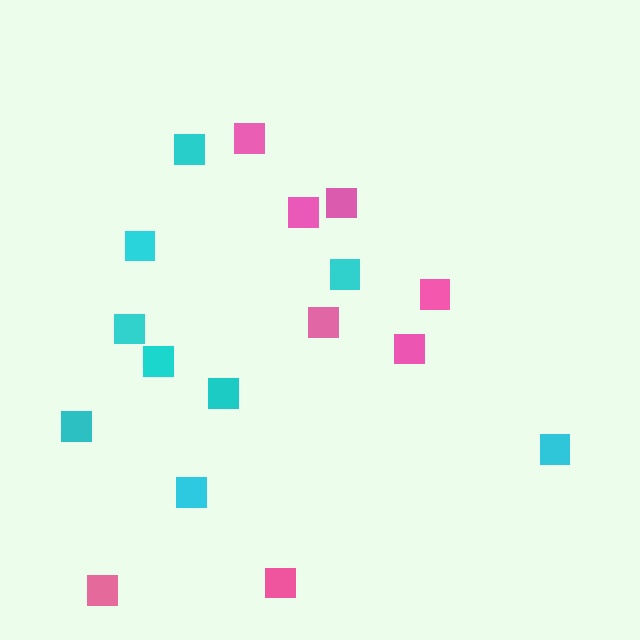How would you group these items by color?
There are 2 groups: one group of pink squares (8) and one group of cyan squares (9).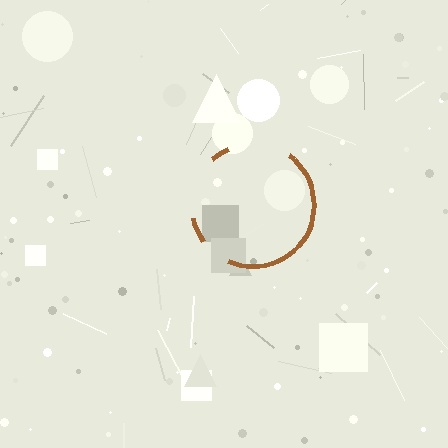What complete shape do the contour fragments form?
The contour fragments form a circle.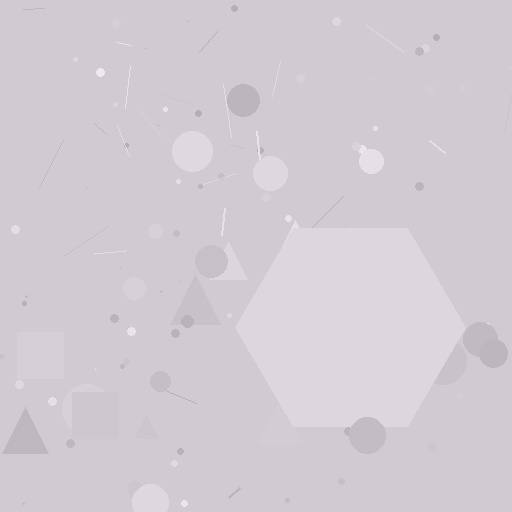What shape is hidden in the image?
A hexagon is hidden in the image.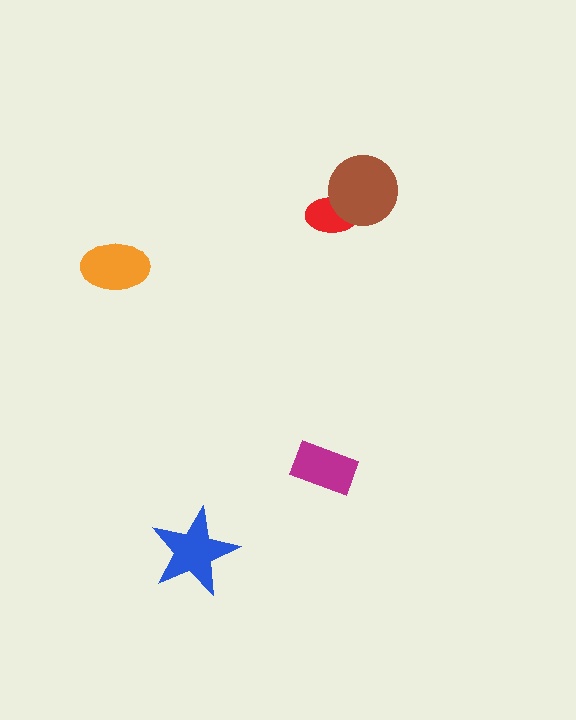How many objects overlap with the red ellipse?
1 object overlaps with the red ellipse.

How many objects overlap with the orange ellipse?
0 objects overlap with the orange ellipse.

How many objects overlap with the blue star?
0 objects overlap with the blue star.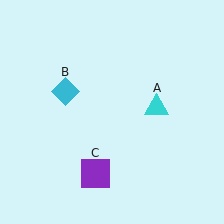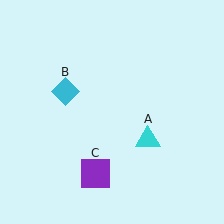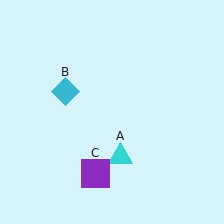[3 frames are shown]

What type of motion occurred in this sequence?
The cyan triangle (object A) rotated clockwise around the center of the scene.